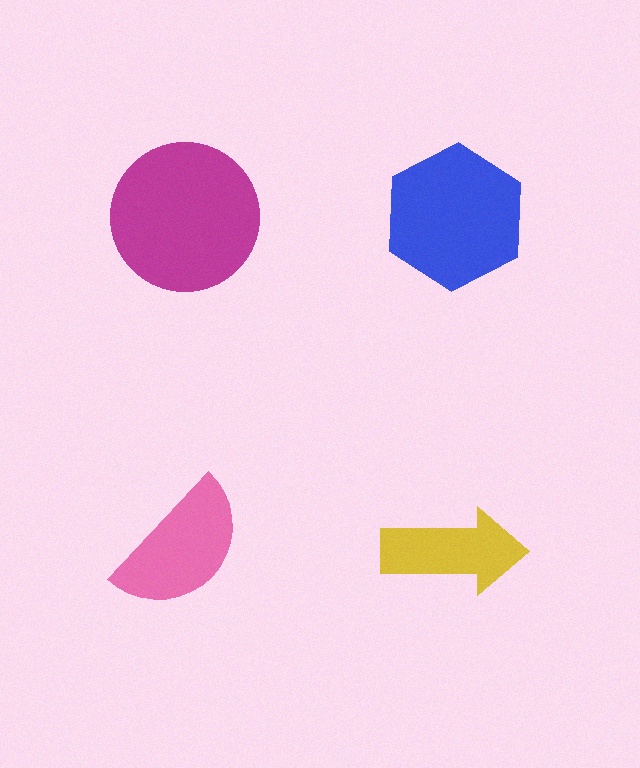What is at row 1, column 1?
A magenta circle.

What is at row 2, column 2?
A yellow arrow.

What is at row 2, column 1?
A pink semicircle.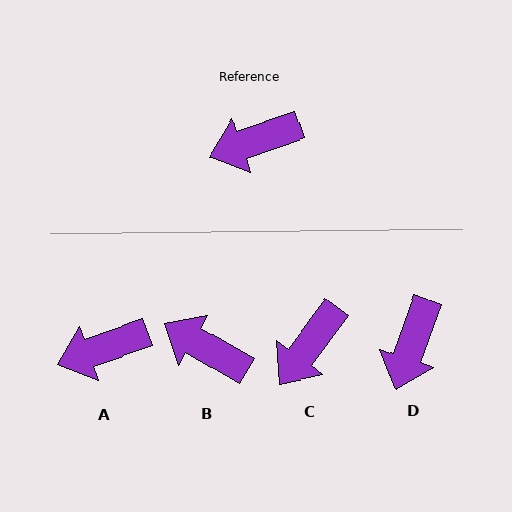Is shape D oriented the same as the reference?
No, it is off by about 51 degrees.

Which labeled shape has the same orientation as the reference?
A.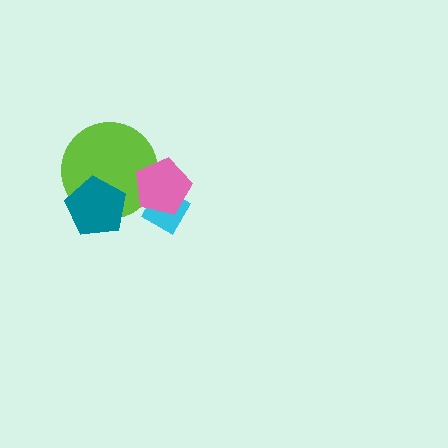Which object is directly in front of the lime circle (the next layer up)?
The teal pentagon is directly in front of the lime circle.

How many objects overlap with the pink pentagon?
2 objects overlap with the pink pentagon.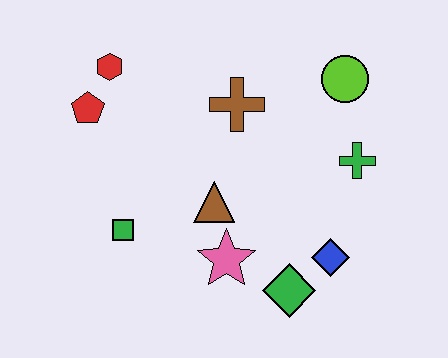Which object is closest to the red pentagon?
The red hexagon is closest to the red pentagon.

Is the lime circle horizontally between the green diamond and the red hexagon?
No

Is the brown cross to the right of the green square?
Yes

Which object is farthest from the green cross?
The red pentagon is farthest from the green cross.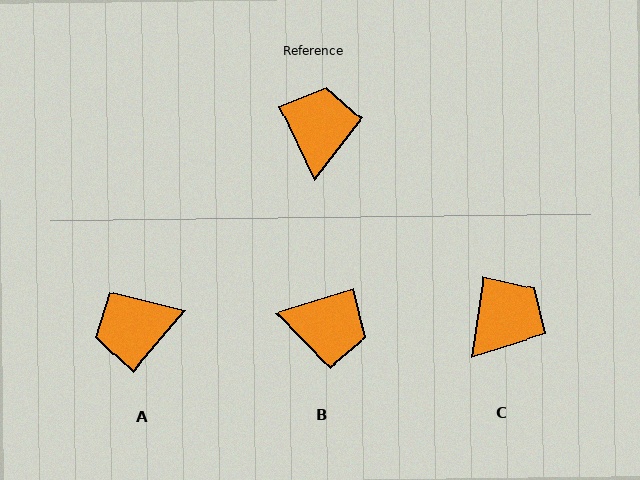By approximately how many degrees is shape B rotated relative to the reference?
Approximately 98 degrees clockwise.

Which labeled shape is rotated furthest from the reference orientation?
A, about 114 degrees away.